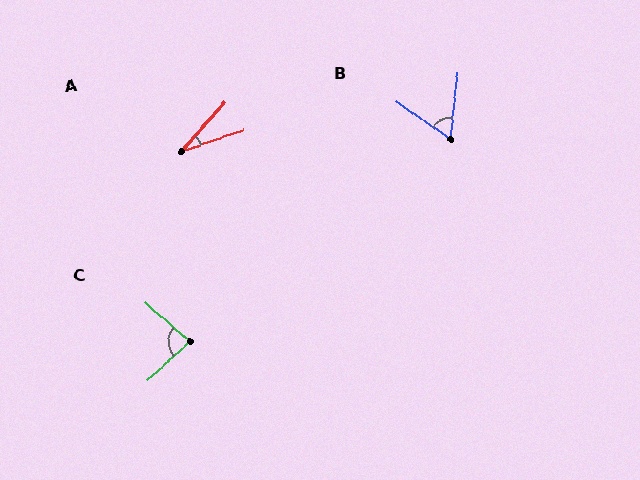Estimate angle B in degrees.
Approximately 62 degrees.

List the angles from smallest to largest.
A (29°), B (62°), C (84°).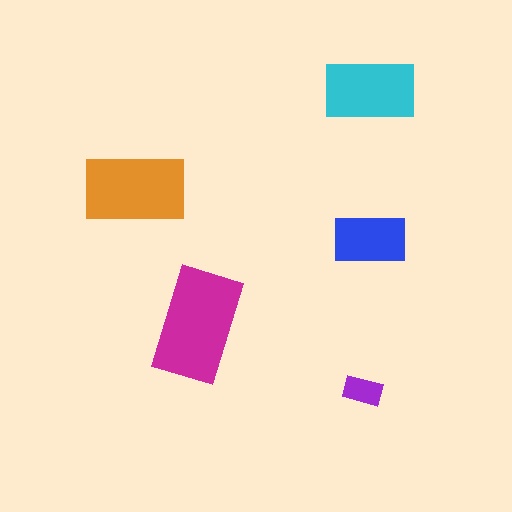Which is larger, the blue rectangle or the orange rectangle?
The orange one.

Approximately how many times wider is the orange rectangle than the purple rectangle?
About 2.5 times wider.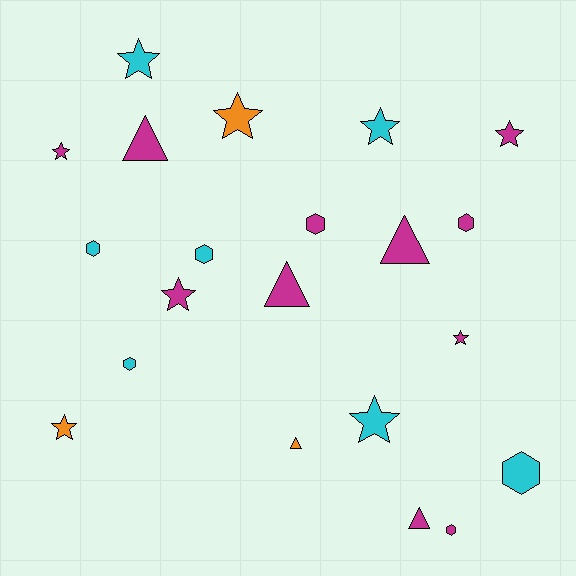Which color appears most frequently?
Magenta, with 11 objects.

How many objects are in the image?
There are 21 objects.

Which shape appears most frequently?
Star, with 9 objects.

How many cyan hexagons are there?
There are 4 cyan hexagons.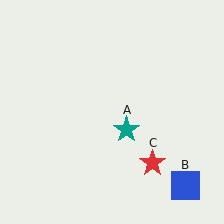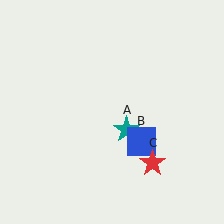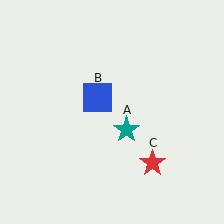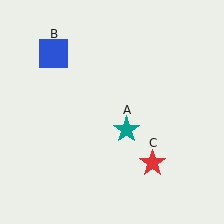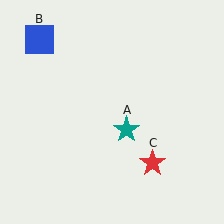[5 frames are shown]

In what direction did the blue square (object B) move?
The blue square (object B) moved up and to the left.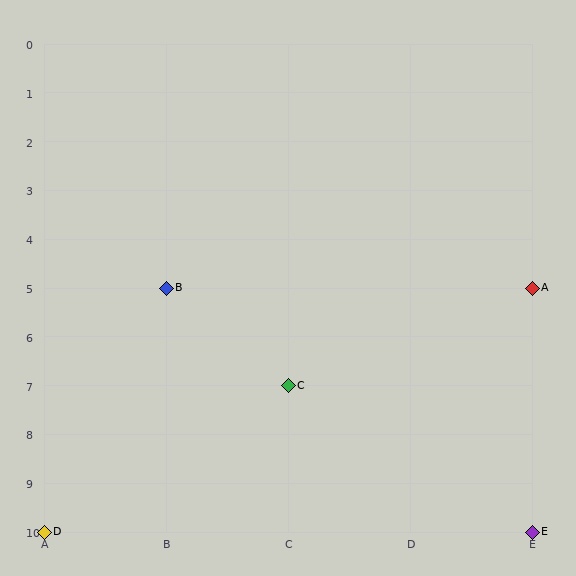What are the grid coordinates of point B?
Point B is at grid coordinates (B, 5).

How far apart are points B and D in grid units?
Points B and D are 1 column and 5 rows apart (about 5.1 grid units diagonally).